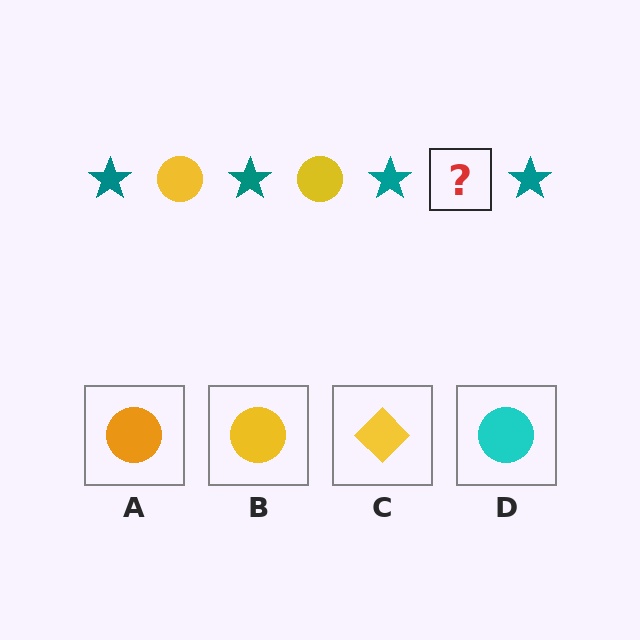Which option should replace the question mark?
Option B.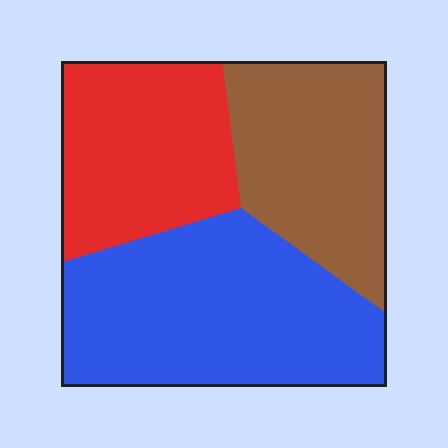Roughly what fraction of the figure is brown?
Brown takes up between a quarter and a half of the figure.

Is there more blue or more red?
Blue.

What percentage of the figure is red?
Red covers around 30% of the figure.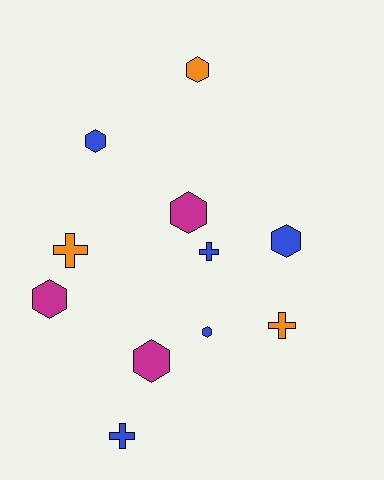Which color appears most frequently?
Blue, with 5 objects.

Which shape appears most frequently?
Hexagon, with 7 objects.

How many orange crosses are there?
There are 2 orange crosses.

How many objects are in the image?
There are 11 objects.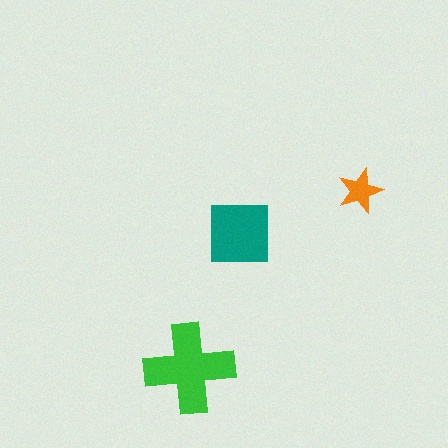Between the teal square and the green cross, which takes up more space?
The green cross.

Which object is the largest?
The green cross.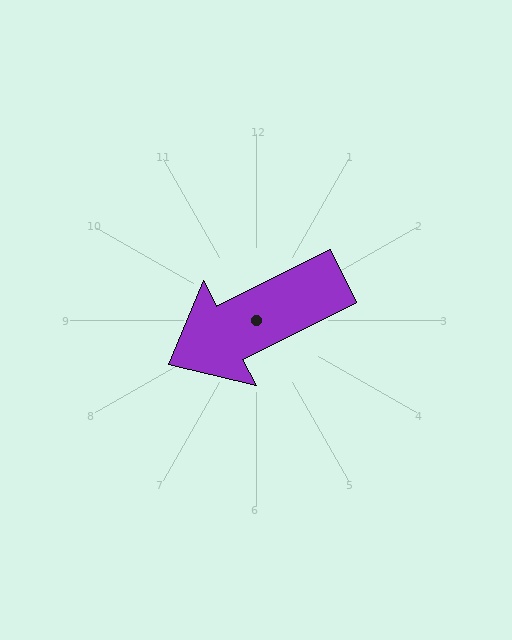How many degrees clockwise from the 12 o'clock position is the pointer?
Approximately 243 degrees.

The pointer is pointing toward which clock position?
Roughly 8 o'clock.